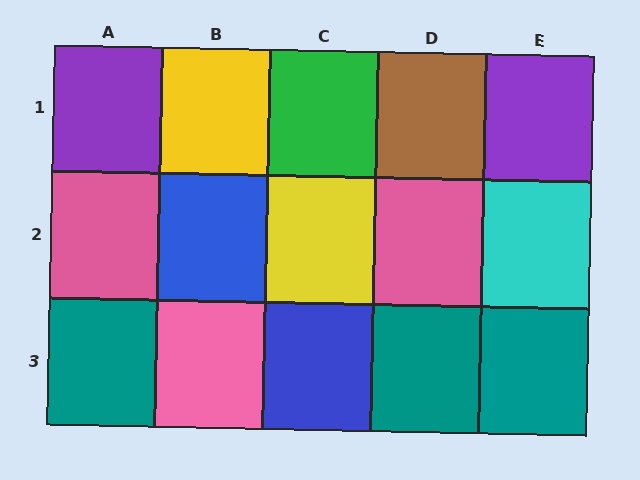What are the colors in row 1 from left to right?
Purple, yellow, green, brown, purple.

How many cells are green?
1 cell is green.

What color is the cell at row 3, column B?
Pink.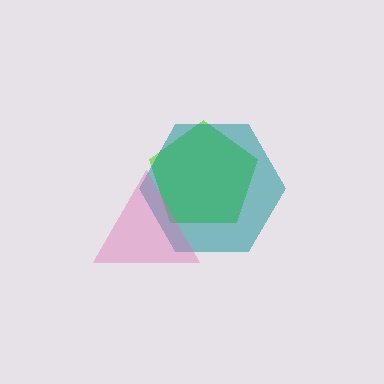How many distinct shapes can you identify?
There are 3 distinct shapes: a lime pentagon, a teal hexagon, a pink triangle.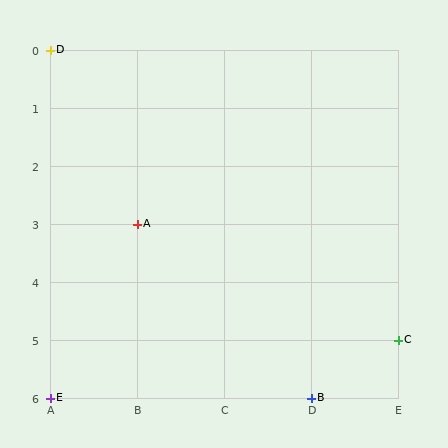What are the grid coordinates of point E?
Point E is at grid coordinates (A, 6).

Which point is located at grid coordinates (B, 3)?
Point A is at (B, 3).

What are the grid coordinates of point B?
Point B is at grid coordinates (D, 6).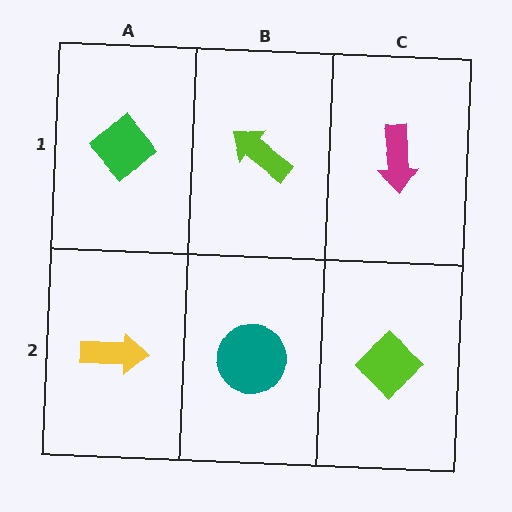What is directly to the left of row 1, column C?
A lime arrow.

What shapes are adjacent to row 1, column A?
A yellow arrow (row 2, column A), a lime arrow (row 1, column B).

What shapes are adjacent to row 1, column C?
A lime diamond (row 2, column C), a lime arrow (row 1, column B).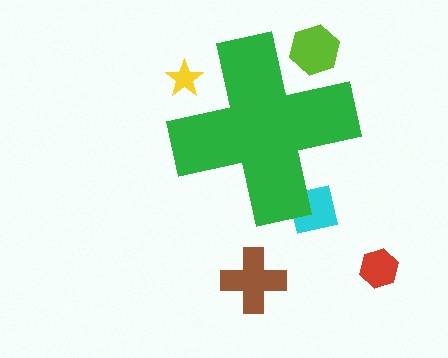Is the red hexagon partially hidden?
No, the red hexagon is fully visible.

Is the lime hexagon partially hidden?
Yes, the lime hexagon is partially hidden behind the green cross.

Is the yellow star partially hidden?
Yes, the yellow star is partially hidden behind the green cross.